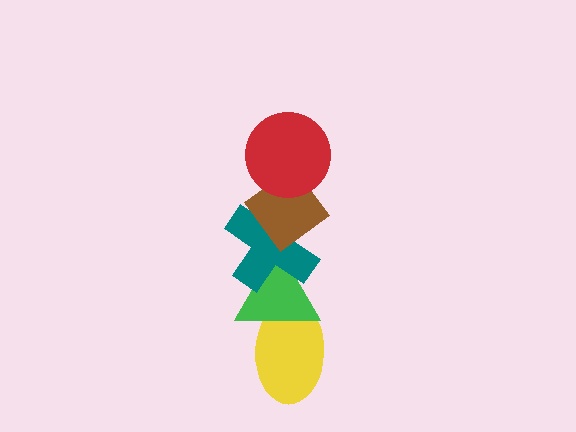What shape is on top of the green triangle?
The teal cross is on top of the green triangle.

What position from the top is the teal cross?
The teal cross is 3rd from the top.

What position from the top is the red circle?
The red circle is 1st from the top.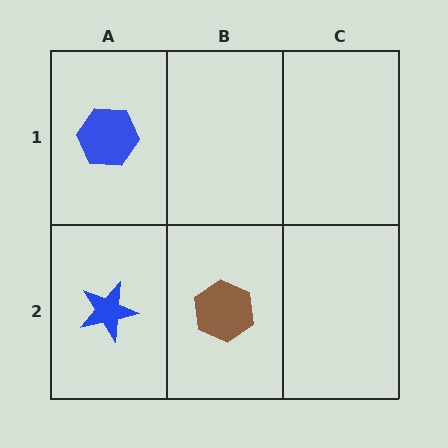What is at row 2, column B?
A brown hexagon.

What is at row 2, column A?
A blue star.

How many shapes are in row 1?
1 shape.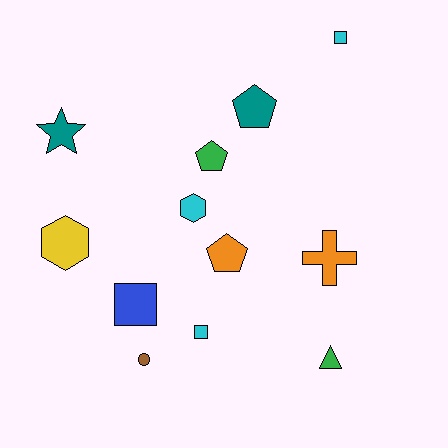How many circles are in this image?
There is 1 circle.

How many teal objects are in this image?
There are 2 teal objects.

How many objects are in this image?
There are 12 objects.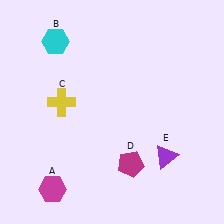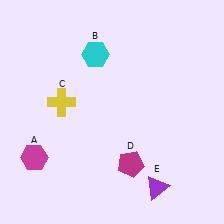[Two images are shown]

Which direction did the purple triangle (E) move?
The purple triangle (E) moved down.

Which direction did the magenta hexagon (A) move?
The magenta hexagon (A) moved up.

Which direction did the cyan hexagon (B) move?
The cyan hexagon (B) moved right.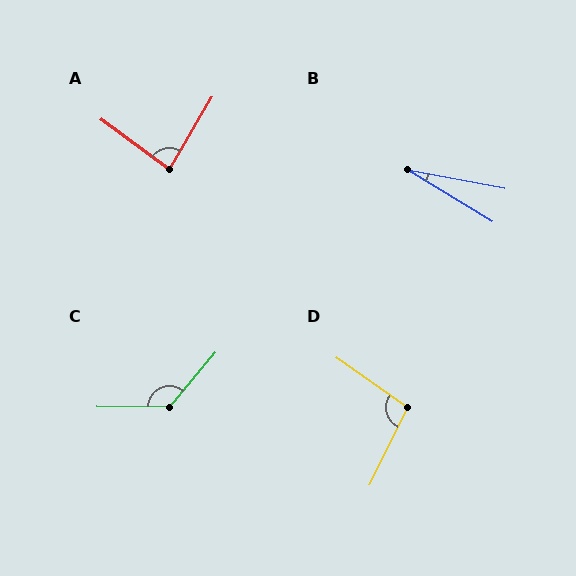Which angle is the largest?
C, at approximately 129 degrees.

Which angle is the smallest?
B, at approximately 21 degrees.